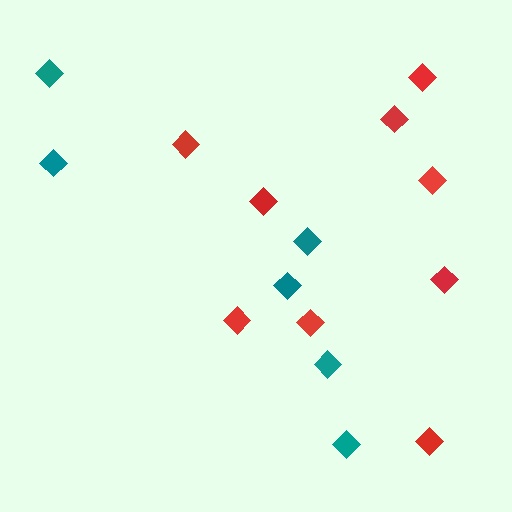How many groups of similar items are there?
There are 2 groups: one group of red diamonds (9) and one group of teal diamonds (6).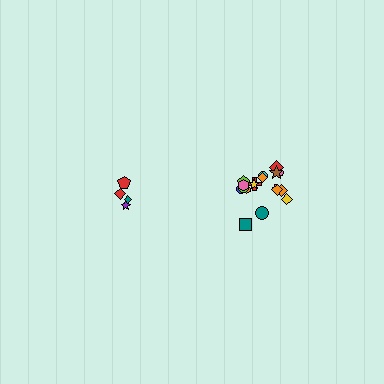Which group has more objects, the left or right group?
The right group.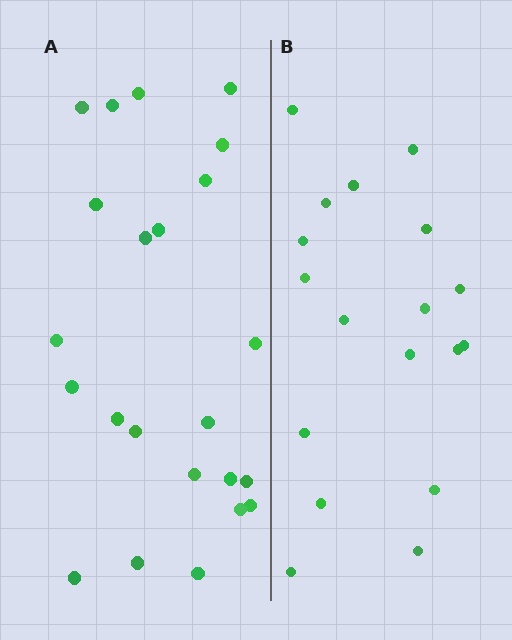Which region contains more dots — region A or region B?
Region A (the left region) has more dots.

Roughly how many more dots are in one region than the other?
Region A has about 5 more dots than region B.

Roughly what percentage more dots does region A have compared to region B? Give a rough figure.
About 30% more.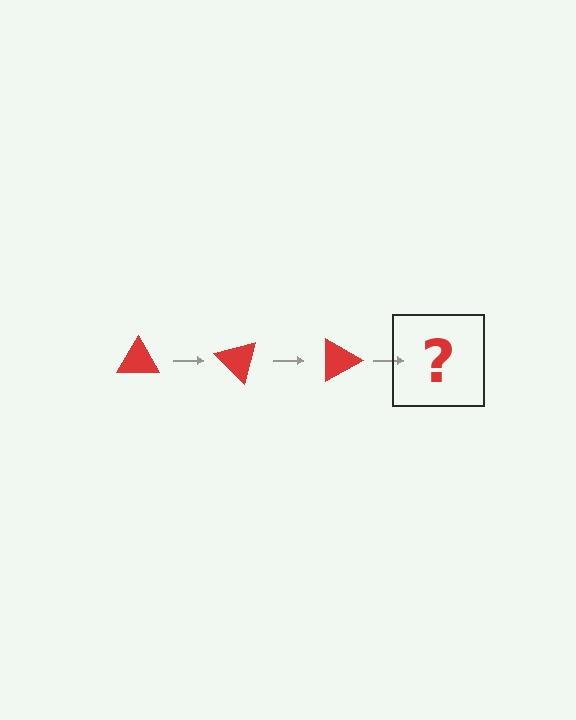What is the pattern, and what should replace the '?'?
The pattern is that the triangle rotates 45 degrees each step. The '?' should be a red triangle rotated 135 degrees.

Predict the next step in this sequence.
The next step is a red triangle rotated 135 degrees.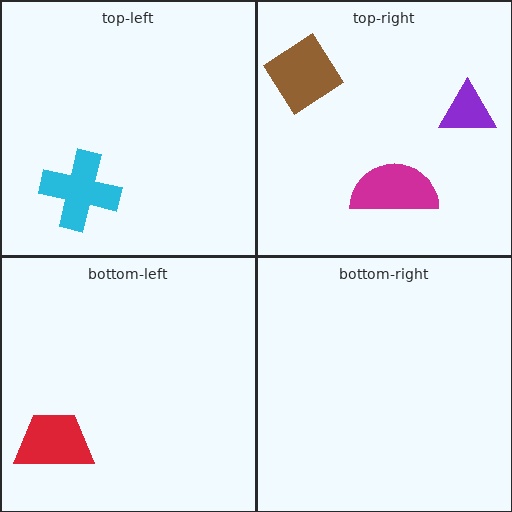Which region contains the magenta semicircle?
The top-right region.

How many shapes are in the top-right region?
3.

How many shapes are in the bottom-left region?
1.